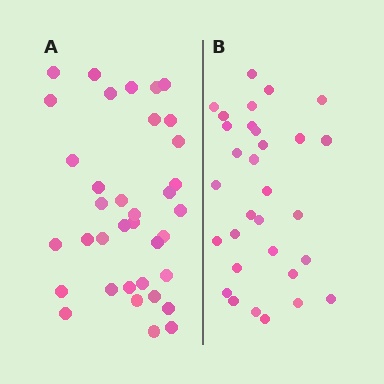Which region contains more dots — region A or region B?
Region A (the left region) has more dots.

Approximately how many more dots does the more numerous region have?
Region A has about 5 more dots than region B.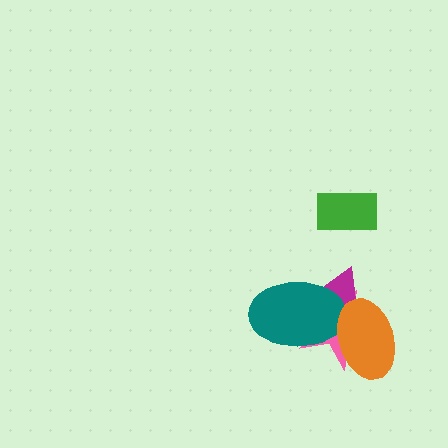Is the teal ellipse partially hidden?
Yes, it is partially covered by another shape.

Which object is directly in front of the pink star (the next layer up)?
The magenta triangle is directly in front of the pink star.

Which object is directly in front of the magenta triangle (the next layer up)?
The teal ellipse is directly in front of the magenta triangle.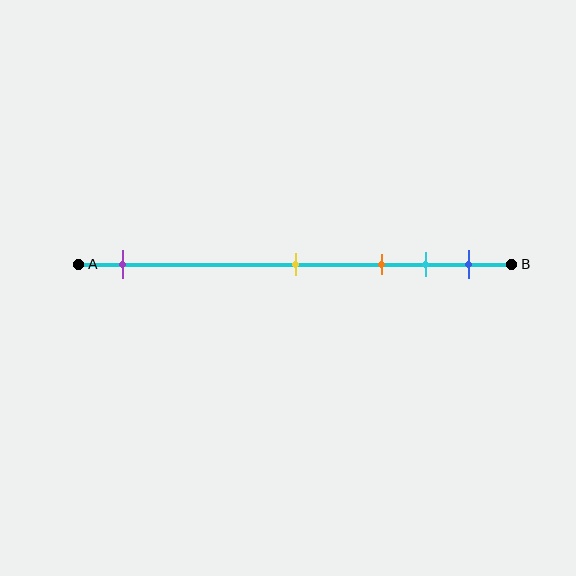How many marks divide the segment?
There are 5 marks dividing the segment.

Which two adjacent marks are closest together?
The cyan and blue marks are the closest adjacent pair.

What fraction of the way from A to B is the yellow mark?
The yellow mark is approximately 50% (0.5) of the way from A to B.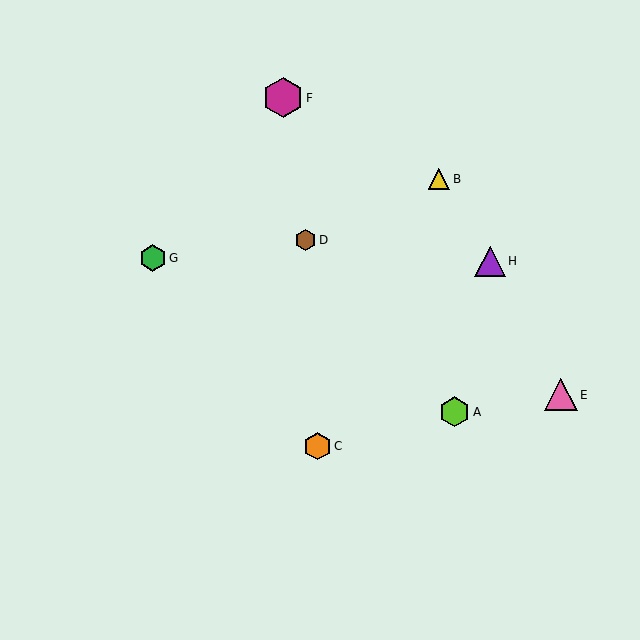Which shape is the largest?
The magenta hexagon (labeled F) is the largest.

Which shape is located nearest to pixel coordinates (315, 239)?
The brown hexagon (labeled D) at (306, 240) is nearest to that location.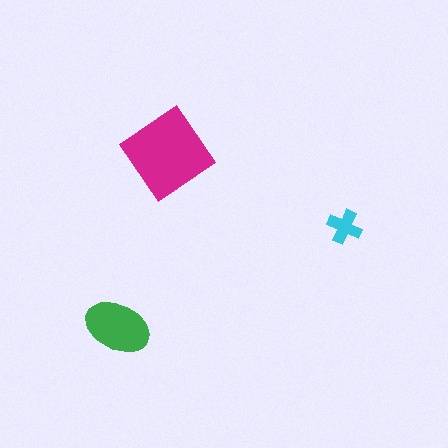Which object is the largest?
The magenta diamond.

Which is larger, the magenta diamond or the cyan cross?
The magenta diamond.